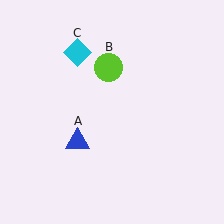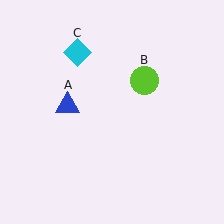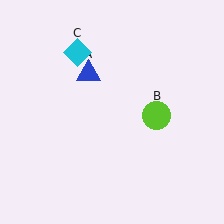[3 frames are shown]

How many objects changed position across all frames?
2 objects changed position: blue triangle (object A), lime circle (object B).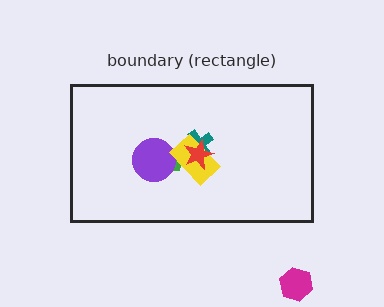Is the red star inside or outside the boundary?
Inside.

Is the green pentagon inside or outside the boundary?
Inside.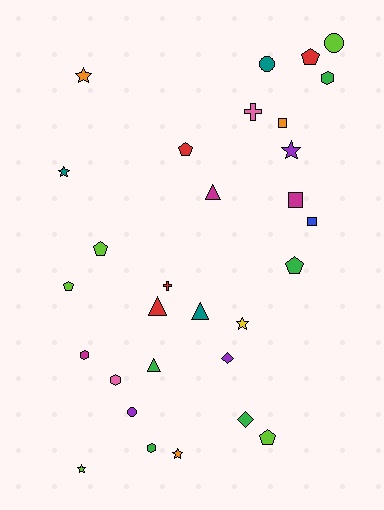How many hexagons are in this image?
There are 4 hexagons.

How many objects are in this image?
There are 30 objects.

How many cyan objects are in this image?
There are no cyan objects.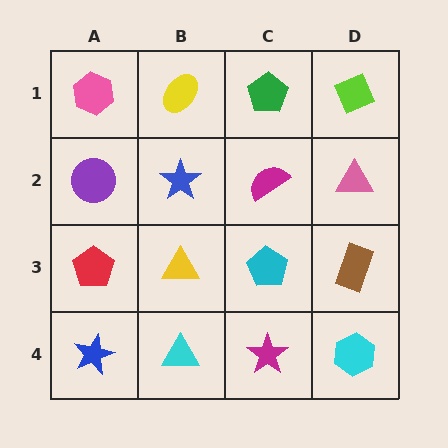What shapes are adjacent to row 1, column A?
A purple circle (row 2, column A), a yellow ellipse (row 1, column B).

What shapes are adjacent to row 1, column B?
A blue star (row 2, column B), a pink hexagon (row 1, column A), a green pentagon (row 1, column C).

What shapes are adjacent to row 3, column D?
A pink triangle (row 2, column D), a cyan hexagon (row 4, column D), a cyan pentagon (row 3, column C).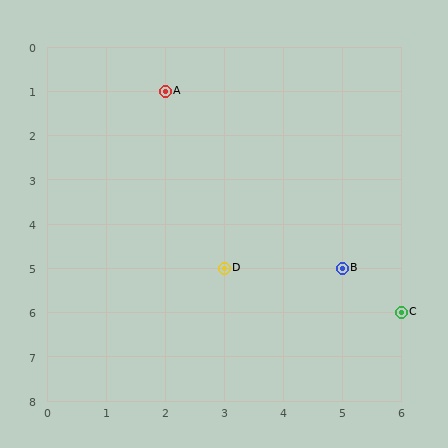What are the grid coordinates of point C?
Point C is at grid coordinates (6, 6).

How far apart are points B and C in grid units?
Points B and C are 1 column and 1 row apart (about 1.4 grid units diagonally).